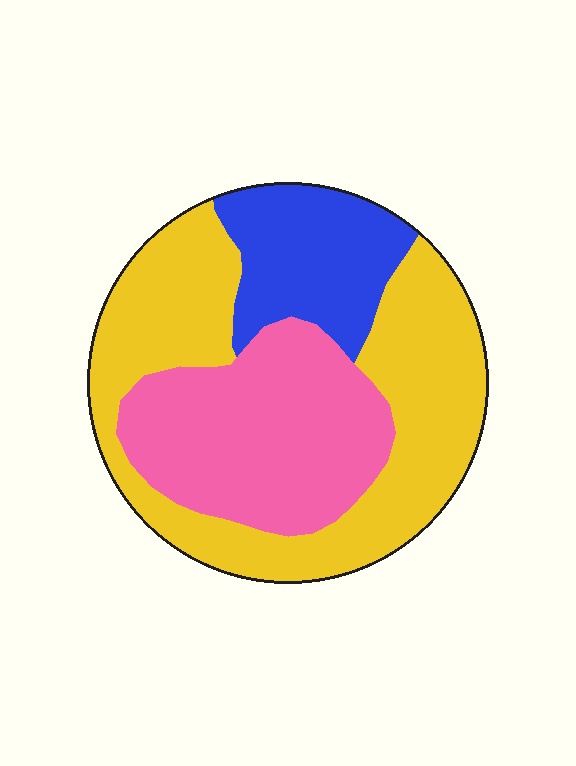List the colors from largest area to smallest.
From largest to smallest: yellow, pink, blue.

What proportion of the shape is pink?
Pink covers about 35% of the shape.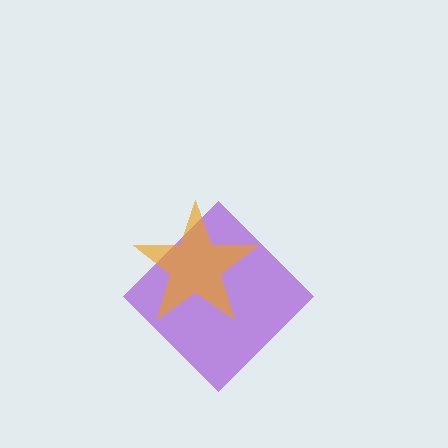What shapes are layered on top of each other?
The layered shapes are: a purple diamond, an orange star.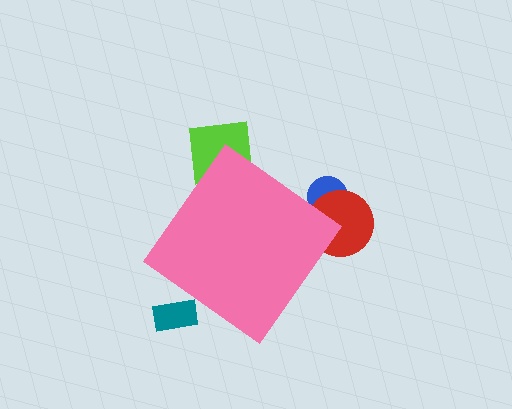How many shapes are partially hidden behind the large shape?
4 shapes are partially hidden.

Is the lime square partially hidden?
Yes, the lime square is partially hidden behind the pink diamond.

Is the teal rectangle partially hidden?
Yes, the teal rectangle is partially hidden behind the pink diamond.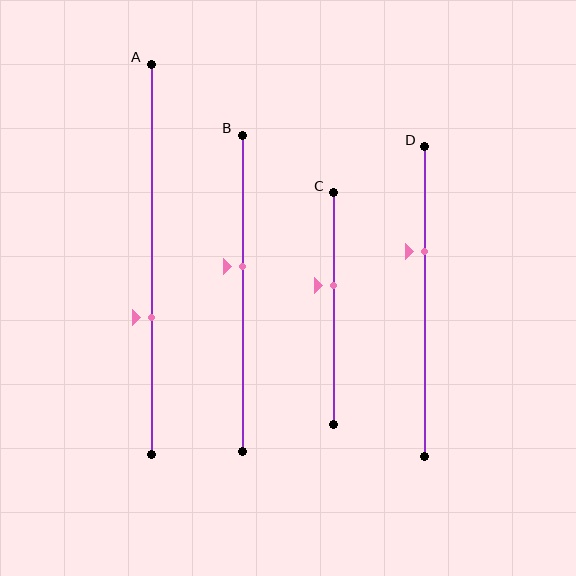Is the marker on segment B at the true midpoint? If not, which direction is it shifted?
No, the marker on segment B is shifted upward by about 8% of the segment length.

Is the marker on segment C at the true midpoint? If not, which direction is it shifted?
No, the marker on segment C is shifted upward by about 10% of the segment length.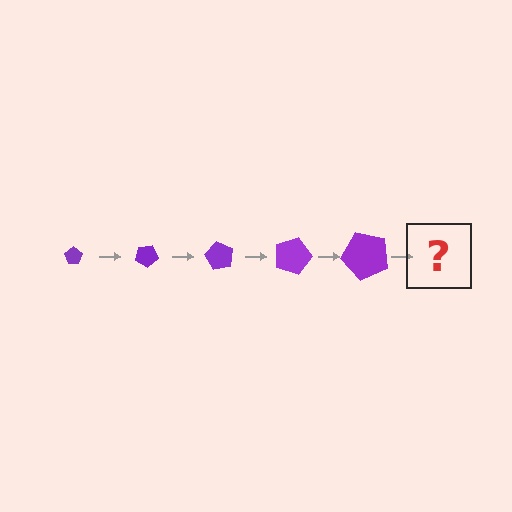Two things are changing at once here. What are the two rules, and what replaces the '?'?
The two rules are that the pentagon grows larger each step and it rotates 30 degrees each step. The '?' should be a pentagon, larger than the previous one and rotated 150 degrees from the start.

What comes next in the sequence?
The next element should be a pentagon, larger than the previous one and rotated 150 degrees from the start.